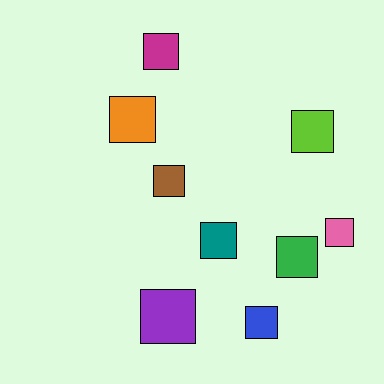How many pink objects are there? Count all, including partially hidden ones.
There is 1 pink object.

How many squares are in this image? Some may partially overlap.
There are 9 squares.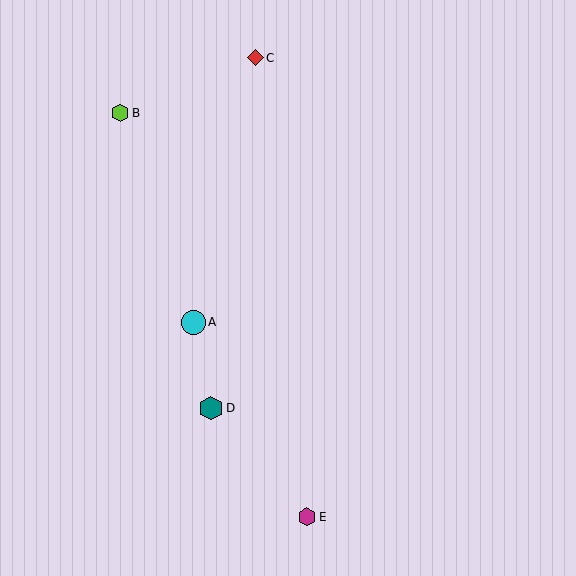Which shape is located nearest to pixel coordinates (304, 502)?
The magenta hexagon (labeled E) at (307, 517) is nearest to that location.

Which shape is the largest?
The cyan circle (labeled A) is the largest.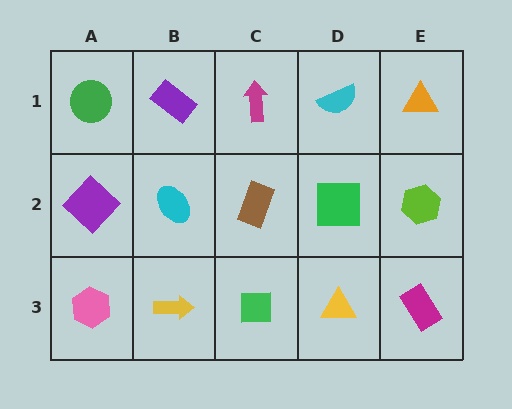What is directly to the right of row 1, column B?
A magenta arrow.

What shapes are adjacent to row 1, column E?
A lime hexagon (row 2, column E), a cyan semicircle (row 1, column D).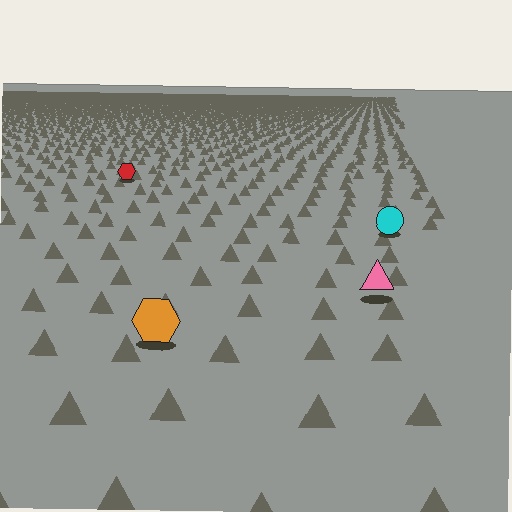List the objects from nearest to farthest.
From nearest to farthest: the orange hexagon, the pink triangle, the cyan circle, the red hexagon.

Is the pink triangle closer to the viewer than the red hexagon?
Yes. The pink triangle is closer — you can tell from the texture gradient: the ground texture is coarser near it.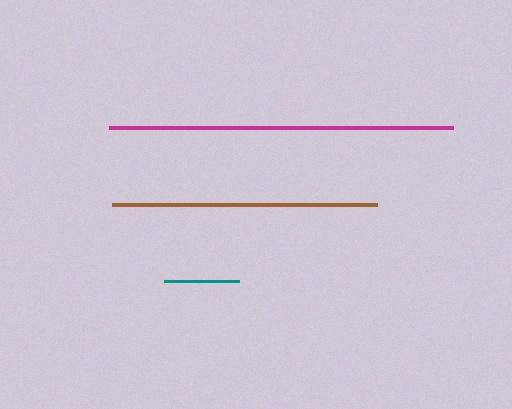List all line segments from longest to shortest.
From longest to shortest: magenta, brown, teal.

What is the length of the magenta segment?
The magenta segment is approximately 344 pixels long.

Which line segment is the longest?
The magenta line is the longest at approximately 344 pixels.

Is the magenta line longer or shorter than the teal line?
The magenta line is longer than the teal line.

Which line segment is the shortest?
The teal line is the shortest at approximately 75 pixels.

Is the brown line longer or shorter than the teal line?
The brown line is longer than the teal line.